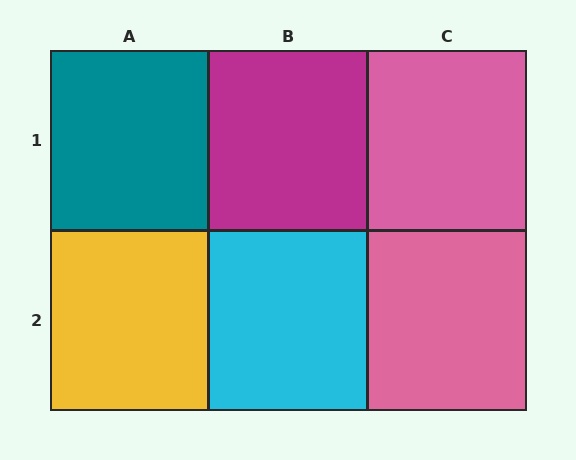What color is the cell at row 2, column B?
Cyan.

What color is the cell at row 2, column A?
Yellow.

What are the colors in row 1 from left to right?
Teal, magenta, pink.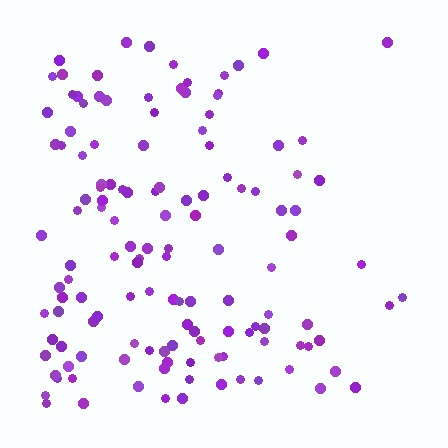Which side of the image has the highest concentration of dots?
The left.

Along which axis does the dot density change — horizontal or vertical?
Horizontal.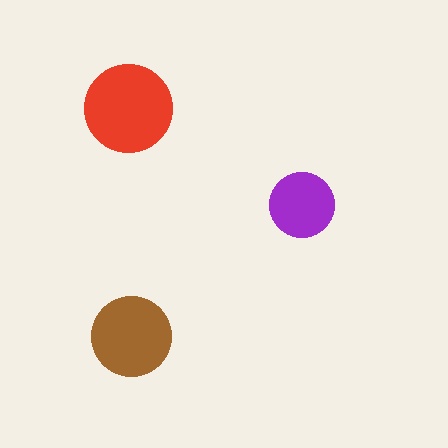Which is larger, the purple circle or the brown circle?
The brown one.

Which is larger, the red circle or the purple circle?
The red one.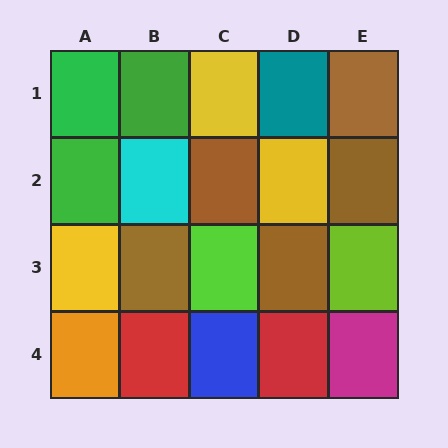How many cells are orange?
1 cell is orange.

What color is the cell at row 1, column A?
Green.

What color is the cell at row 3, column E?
Lime.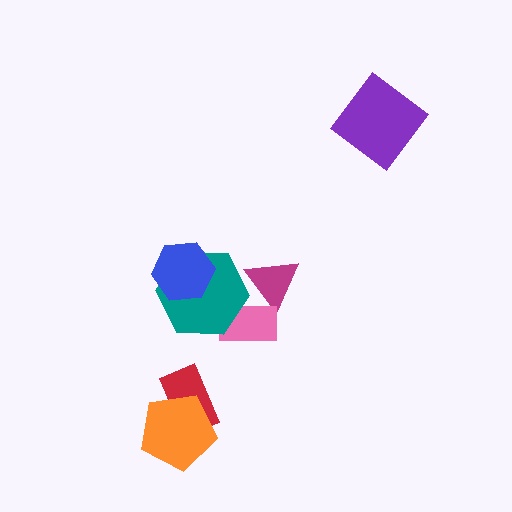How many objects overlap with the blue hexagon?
1 object overlaps with the blue hexagon.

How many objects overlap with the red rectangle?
1 object overlaps with the red rectangle.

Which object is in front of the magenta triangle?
The pink rectangle is in front of the magenta triangle.